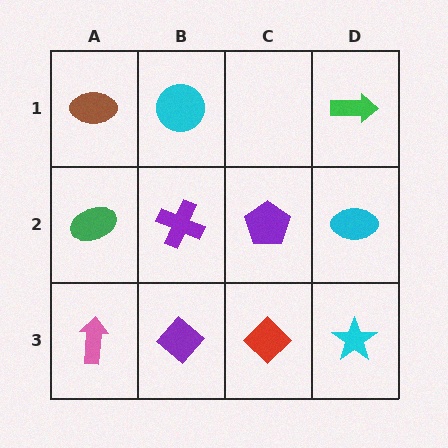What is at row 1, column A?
A brown ellipse.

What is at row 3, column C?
A red diamond.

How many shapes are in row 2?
4 shapes.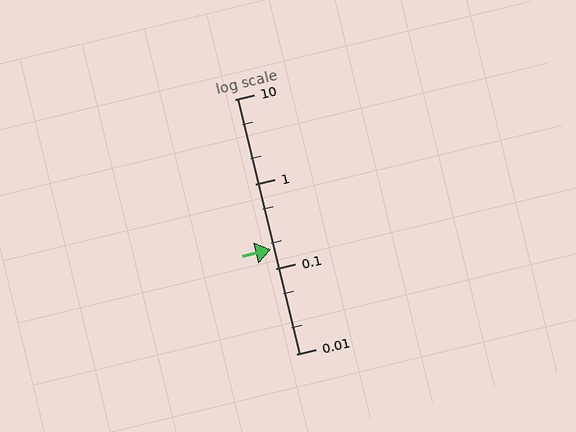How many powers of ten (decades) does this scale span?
The scale spans 3 decades, from 0.01 to 10.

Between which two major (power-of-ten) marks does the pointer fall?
The pointer is between 0.1 and 1.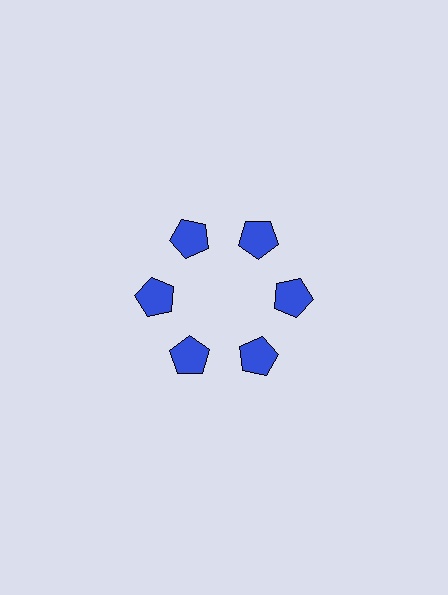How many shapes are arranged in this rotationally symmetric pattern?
There are 6 shapes, arranged in 6 groups of 1.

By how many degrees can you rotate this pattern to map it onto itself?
The pattern maps onto itself every 60 degrees of rotation.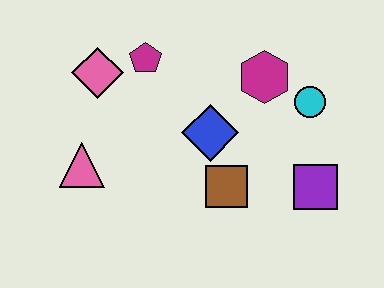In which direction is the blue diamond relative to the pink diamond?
The blue diamond is to the right of the pink diamond.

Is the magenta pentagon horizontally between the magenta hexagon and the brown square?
No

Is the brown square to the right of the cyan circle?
No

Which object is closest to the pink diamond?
The magenta pentagon is closest to the pink diamond.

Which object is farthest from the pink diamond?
The purple square is farthest from the pink diamond.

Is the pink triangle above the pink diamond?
No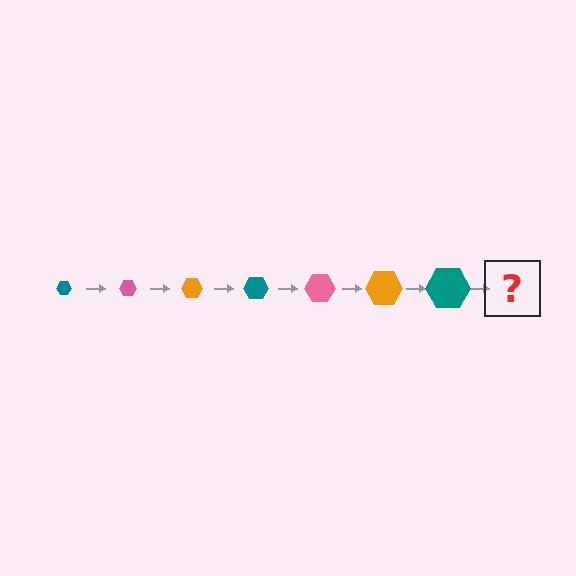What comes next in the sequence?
The next element should be a pink hexagon, larger than the previous one.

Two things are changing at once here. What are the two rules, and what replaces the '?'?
The two rules are that the hexagon grows larger each step and the color cycles through teal, pink, and orange. The '?' should be a pink hexagon, larger than the previous one.